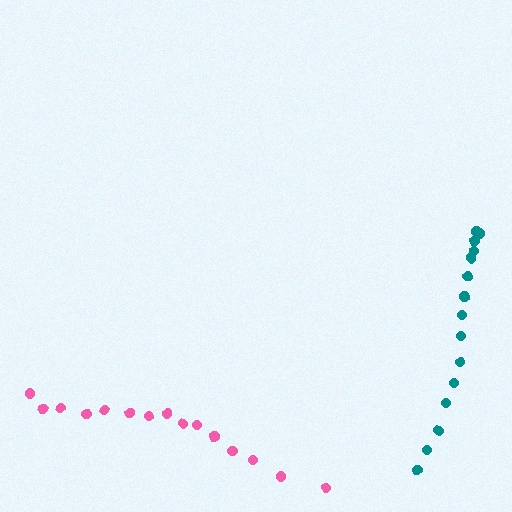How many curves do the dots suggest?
There are 2 distinct paths.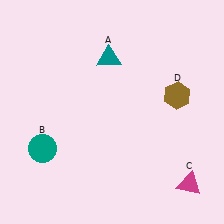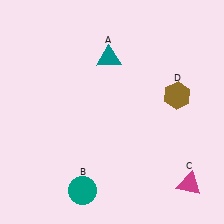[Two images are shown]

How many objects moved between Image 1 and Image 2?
1 object moved between the two images.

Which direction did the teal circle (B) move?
The teal circle (B) moved down.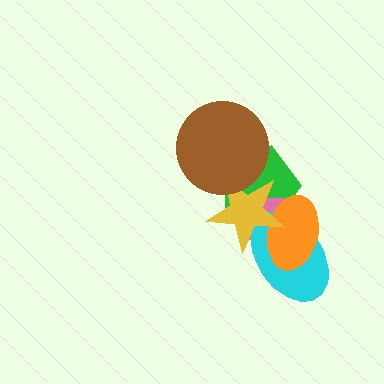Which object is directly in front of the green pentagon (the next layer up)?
The pink rectangle is directly in front of the green pentagon.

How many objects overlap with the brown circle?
2 objects overlap with the brown circle.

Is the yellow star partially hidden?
Yes, it is partially covered by another shape.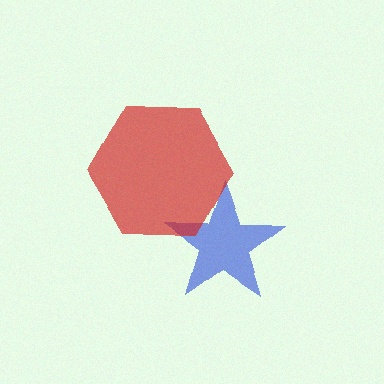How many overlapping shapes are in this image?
There are 2 overlapping shapes in the image.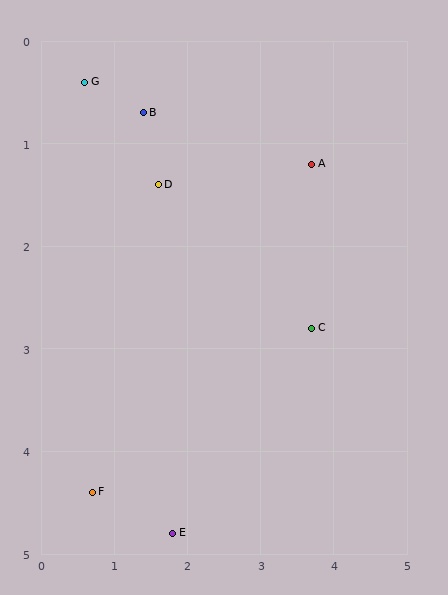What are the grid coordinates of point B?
Point B is at approximately (1.4, 0.7).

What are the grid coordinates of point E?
Point E is at approximately (1.8, 4.8).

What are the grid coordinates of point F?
Point F is at approximately (0.7, 4.4).